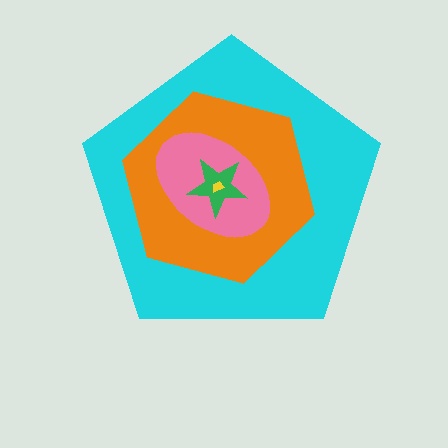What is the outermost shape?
The cyan pentagon.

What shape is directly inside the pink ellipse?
The green star.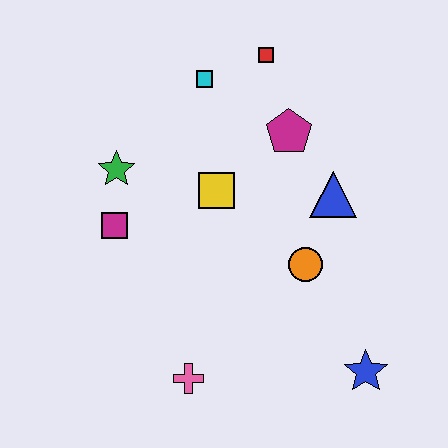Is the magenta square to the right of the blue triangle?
No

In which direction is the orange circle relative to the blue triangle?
The orange circle is below the blue triangle.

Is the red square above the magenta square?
Yes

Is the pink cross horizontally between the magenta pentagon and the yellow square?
No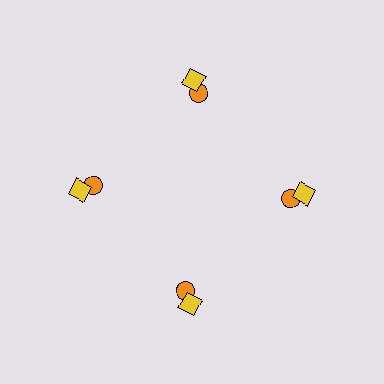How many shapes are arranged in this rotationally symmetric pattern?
There are 8 shapes, arranged in 4 groups of 2.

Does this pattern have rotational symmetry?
Yes, this pattern has 4-fold rotational symmetry. It looks the same after rotating 90 degrees around the center.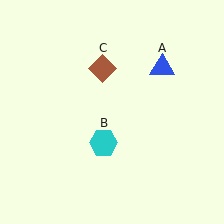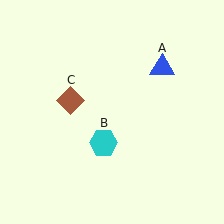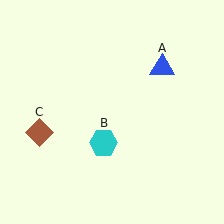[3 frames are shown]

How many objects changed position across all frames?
1 object changed position: brown diamond (object C).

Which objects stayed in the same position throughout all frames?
Blue triangle (object A) and cyan hexagon (object B) remained stationary.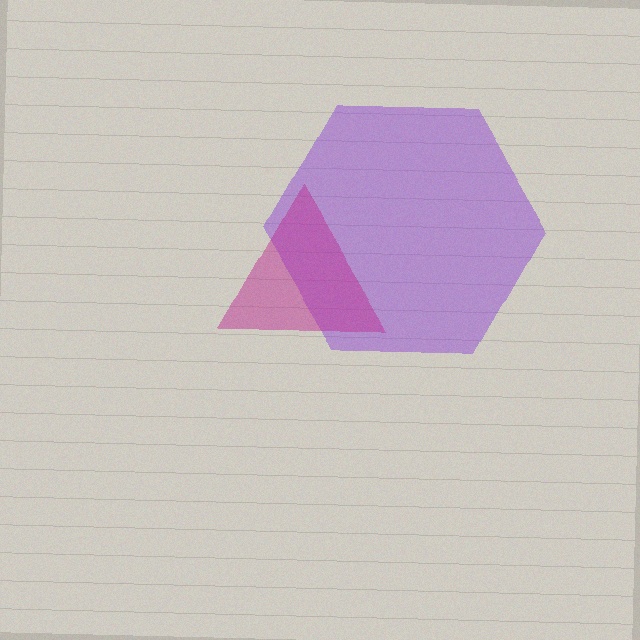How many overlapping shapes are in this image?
There are 2 overlapping shapes in the image.